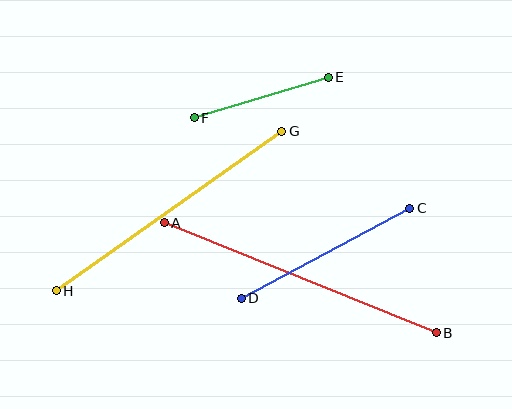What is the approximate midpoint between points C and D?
The midpoint is at approximately (326, 253) pixels.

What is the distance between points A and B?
The distance is approximately 293 pixels.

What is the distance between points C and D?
The distance is approximately 191 pixels.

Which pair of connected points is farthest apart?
Points A and B are farthest apart.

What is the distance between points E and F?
The distance is approximately 140 pixels.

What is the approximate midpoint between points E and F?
The midpoint is at approximately (261, 97) pixels.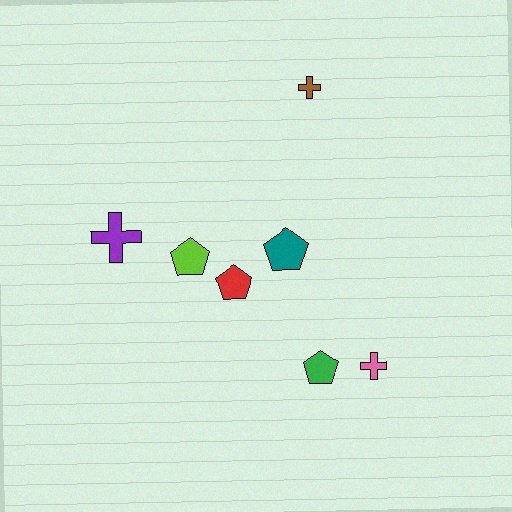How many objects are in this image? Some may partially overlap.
There are 7 objects.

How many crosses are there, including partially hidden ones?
There are 3 crosses.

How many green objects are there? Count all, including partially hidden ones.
There is 1 green object.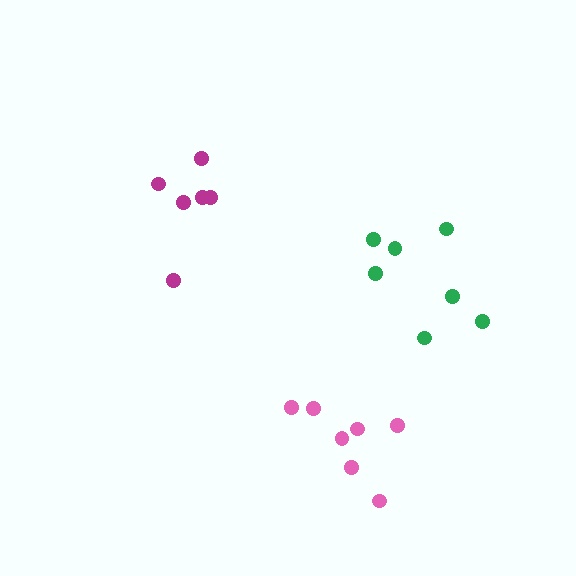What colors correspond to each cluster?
The clusters are colored: green, pink, magenta.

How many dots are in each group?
Group 1: 7 dots, Group 2: 7 dots, Group 3: 6 dots (20 total).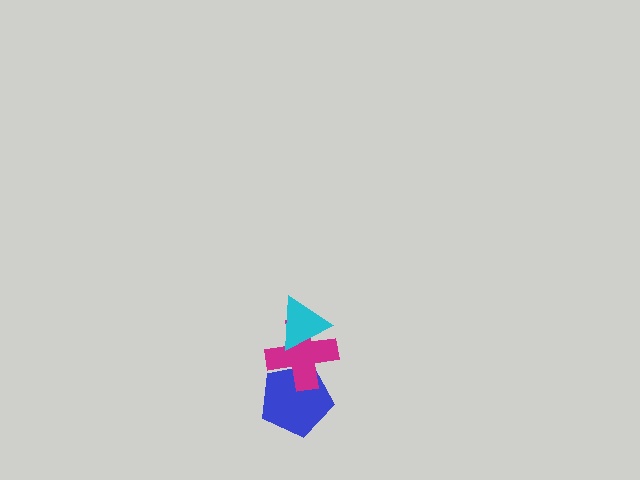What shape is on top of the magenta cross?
The cyan triangle is on top of the magenta cross.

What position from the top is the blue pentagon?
The blue pentagon is 3rd from the top.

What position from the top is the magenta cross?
The magenta cross is 2nd from the top.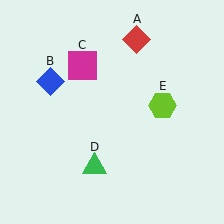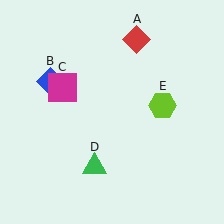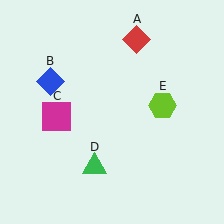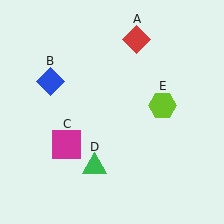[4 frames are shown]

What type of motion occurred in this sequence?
The magenta square (object C) rotated counterclockwise around the center of the scene.